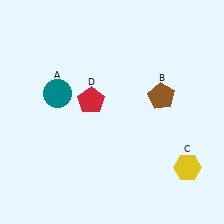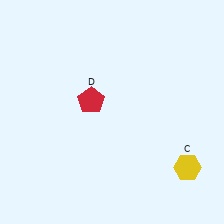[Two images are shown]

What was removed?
The brown pentagon (B), the teal circle (A) were removed in Image 2.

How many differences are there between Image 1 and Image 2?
There are 2 differences between the two images.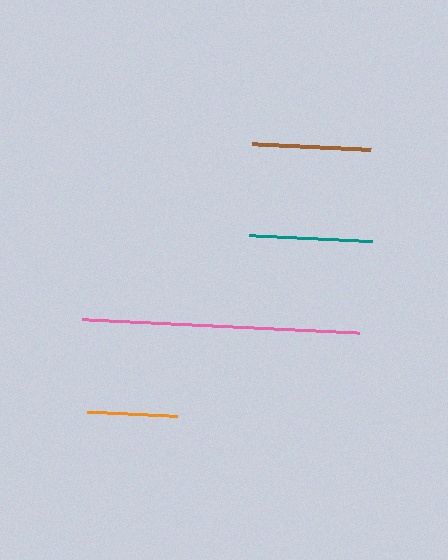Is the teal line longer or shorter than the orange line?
The teal line is longer than the orange line.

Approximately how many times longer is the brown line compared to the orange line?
The brown line is approximately 1.3 times the length of the orange line.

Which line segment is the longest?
The pink line is the longest at approximately 277 pixels.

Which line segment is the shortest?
The orange line is the shortest at approximately 90 pixels.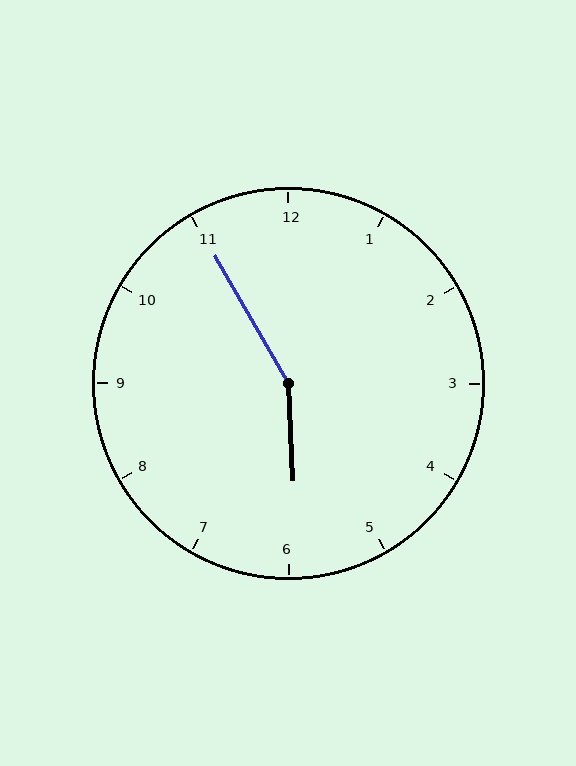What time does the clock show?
5:55.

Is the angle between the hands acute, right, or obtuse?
It is obtuse.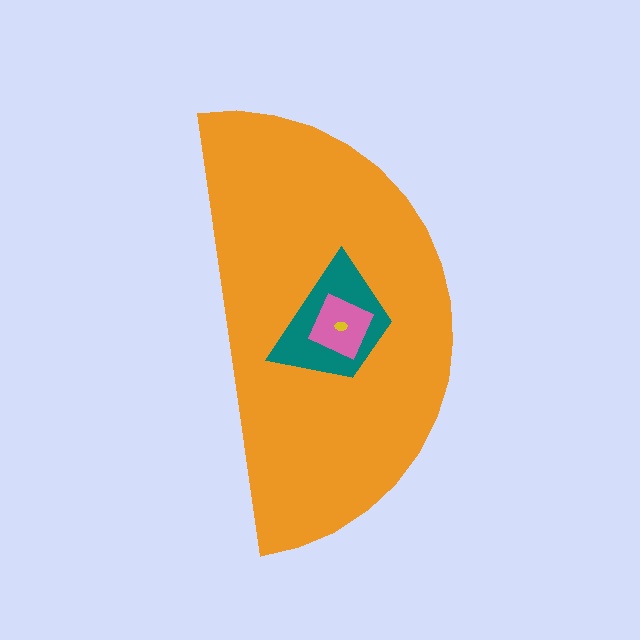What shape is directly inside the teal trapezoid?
The pink square.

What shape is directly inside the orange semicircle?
The teal trapezoid.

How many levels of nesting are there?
4.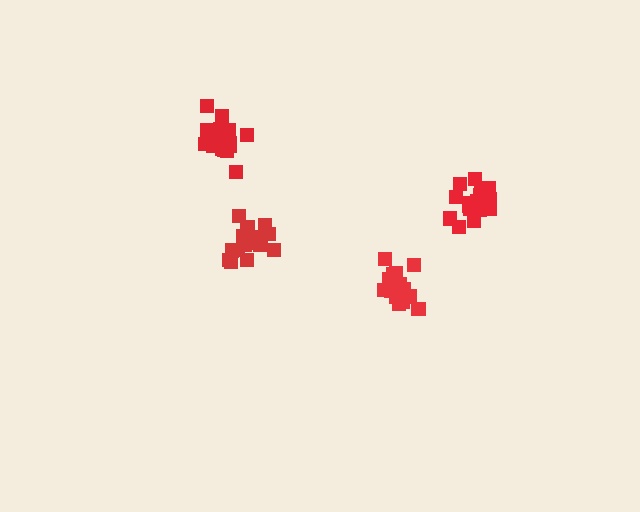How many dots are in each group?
Group 1: 16 dots, Group 2: 17 dots, Group 3: 18 dots, Group 4: 16 dots (67 total).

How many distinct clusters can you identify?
There are 4 distinct clusters.